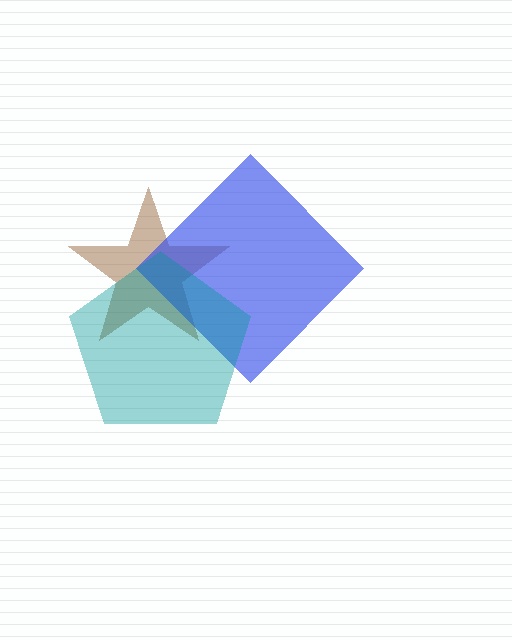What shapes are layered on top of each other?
The layered shapes are: a brown star, a blue diamond, a teal pentagon.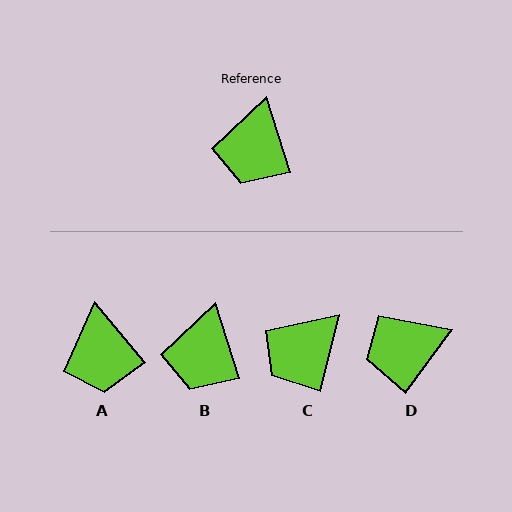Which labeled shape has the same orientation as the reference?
B.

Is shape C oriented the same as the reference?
No, it is off by about 32 degrees.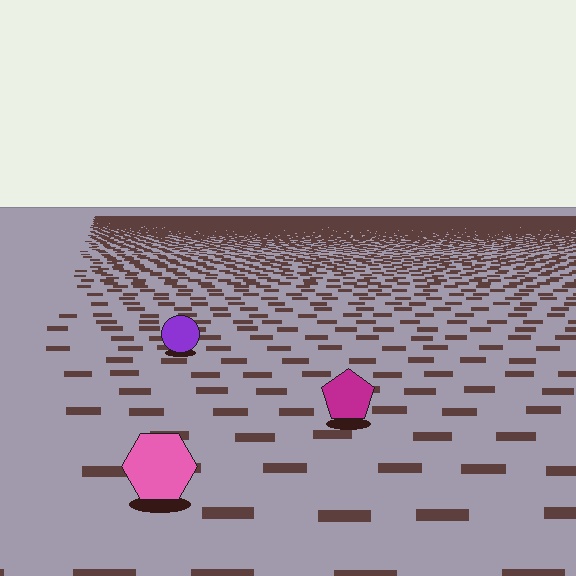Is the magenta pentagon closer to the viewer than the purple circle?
Yes. The magenta pentagon is closer — you can tell from the texture gradient: the ground texture is coarser near it.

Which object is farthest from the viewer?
The purple circle is farthest from the viewer. It appears smaller and the ground texture around it is denser.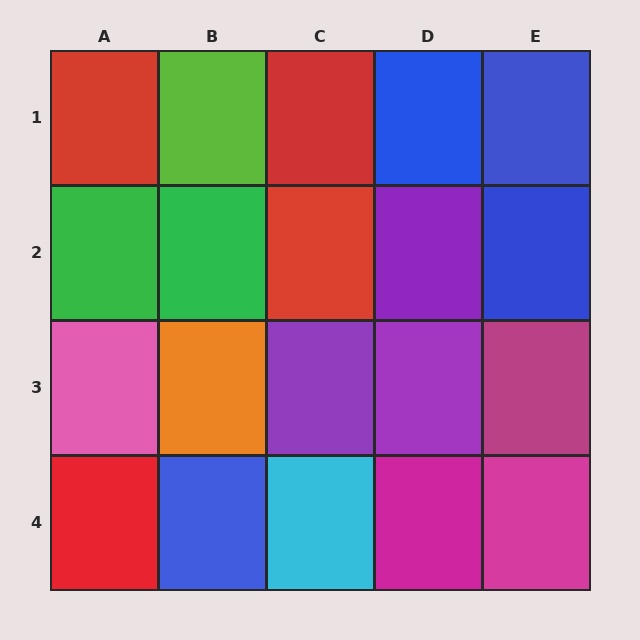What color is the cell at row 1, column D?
Blue.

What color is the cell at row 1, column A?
Red.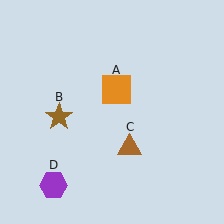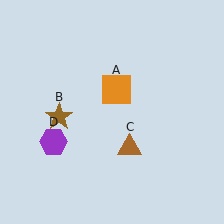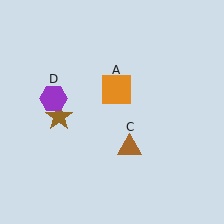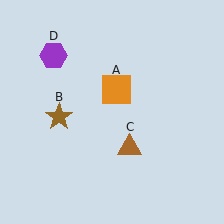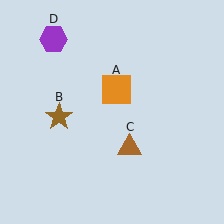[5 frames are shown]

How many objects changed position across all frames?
1 object changed position: purple hexagon (object D).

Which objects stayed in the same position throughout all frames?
Orange square (object A) and brown star (object B) and brown triangle (object C) remained stationary.